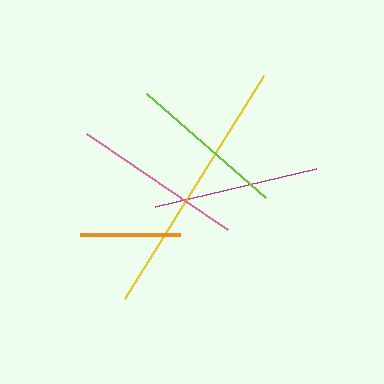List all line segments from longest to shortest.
From longest to shortest: yellow, pink, magenta, lime, orange.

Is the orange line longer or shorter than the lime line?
The lime line is longer than the orange line.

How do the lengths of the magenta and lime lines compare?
The magenta and lime lines are approximately the same length.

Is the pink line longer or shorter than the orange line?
The pink line is longer than the orange line.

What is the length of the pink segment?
The pink segment is approximately 171 pixels long.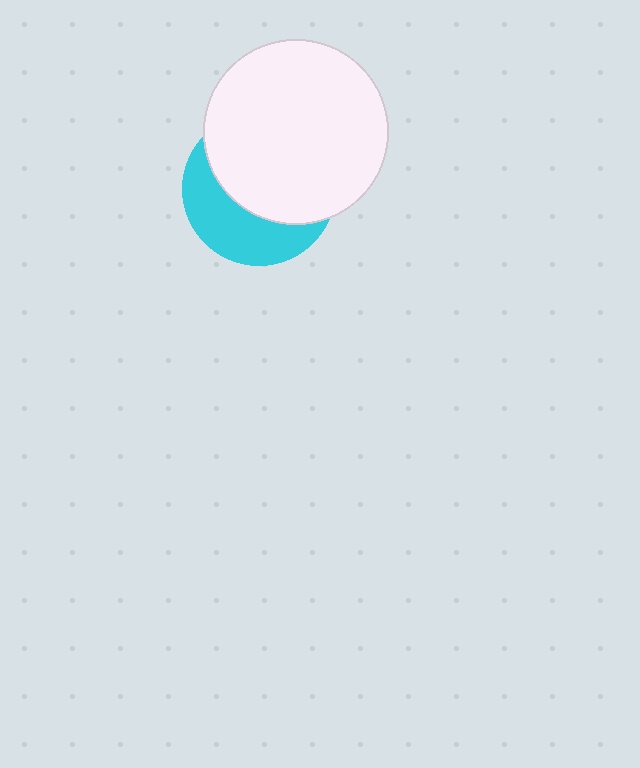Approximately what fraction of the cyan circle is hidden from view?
Roughly 61% of the cyan circle is hidden behind the white circle.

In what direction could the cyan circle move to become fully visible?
The cyan circle could move down. That would shift it out from behind the white circle entirely.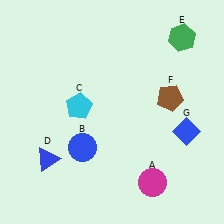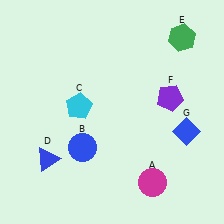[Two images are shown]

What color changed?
The pentagon (F) changed from brown in Image 1 to purple in Image 2.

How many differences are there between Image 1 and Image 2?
There is 1 difference between the two images.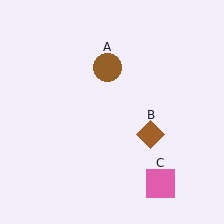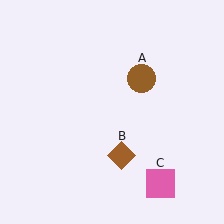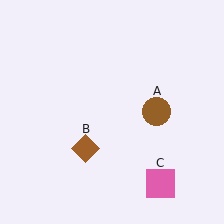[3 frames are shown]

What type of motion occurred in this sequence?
The brown circle (object A), brown diamond (object B) rotated clockwise around the center of the scene.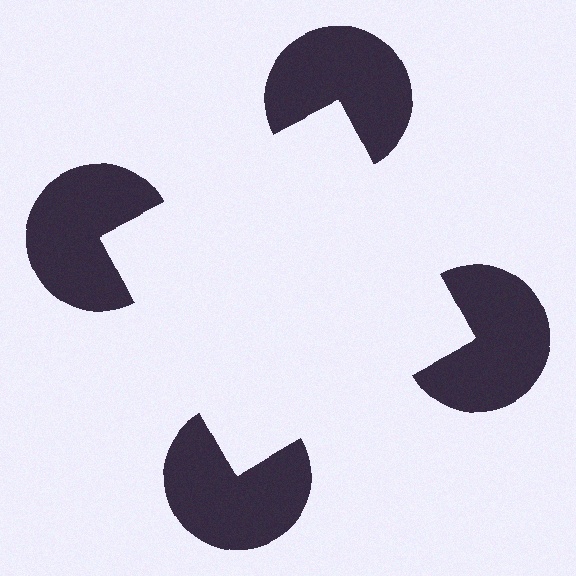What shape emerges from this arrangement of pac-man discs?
An illusory square — its edges are inferred from the aligned wedge cuts in the pac-man discs, not physically drawn.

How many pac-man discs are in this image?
There are 4 — one at each vertex of the illusory square.